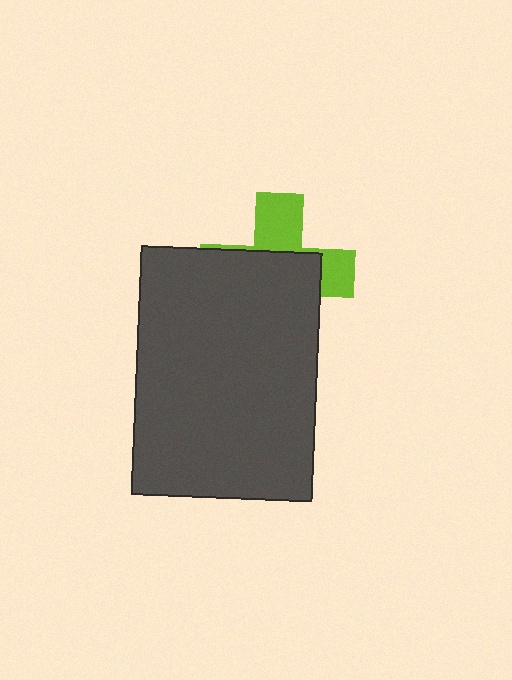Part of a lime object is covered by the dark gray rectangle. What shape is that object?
It is a cross.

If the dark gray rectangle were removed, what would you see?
You would see the complete lime cross.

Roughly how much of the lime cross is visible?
A small part of it is visible (roughly 36%).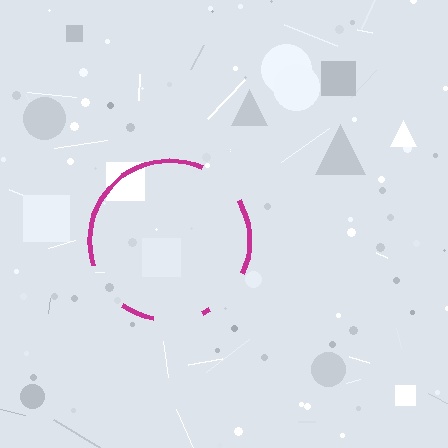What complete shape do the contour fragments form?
The contour fragments form a circle.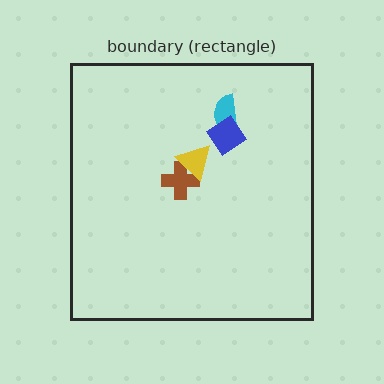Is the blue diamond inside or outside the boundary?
Inside.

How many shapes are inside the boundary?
4 inside, 0 outside.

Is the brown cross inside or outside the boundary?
Inside.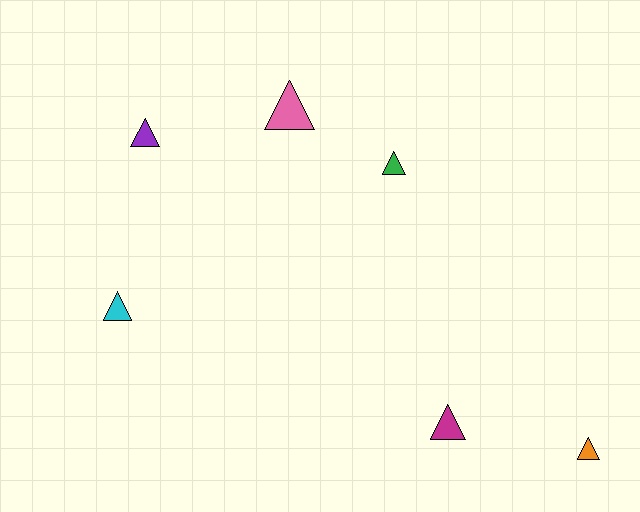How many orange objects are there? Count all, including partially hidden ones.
There is 1 orange object.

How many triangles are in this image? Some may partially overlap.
There are 6 triangles.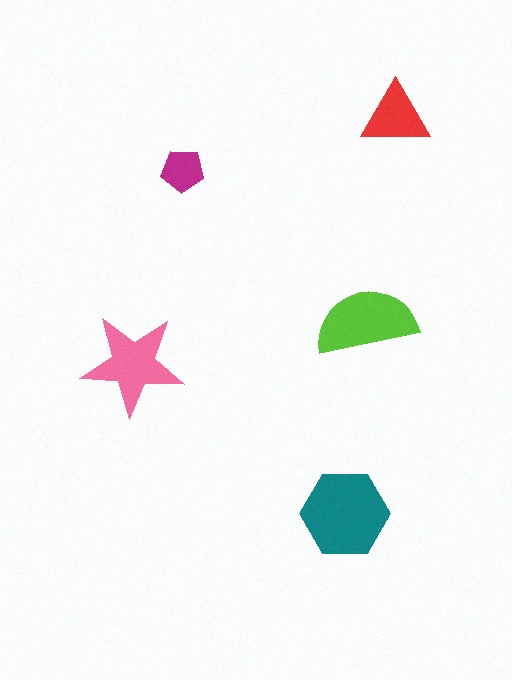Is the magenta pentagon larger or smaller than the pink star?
Smaller.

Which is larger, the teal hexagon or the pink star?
The teal hexagon.